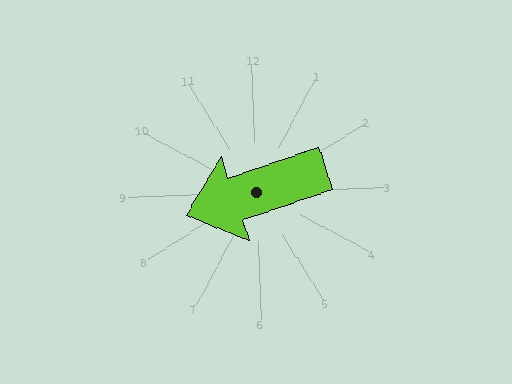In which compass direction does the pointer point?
West.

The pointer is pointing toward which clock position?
Roughly 8 o'clock.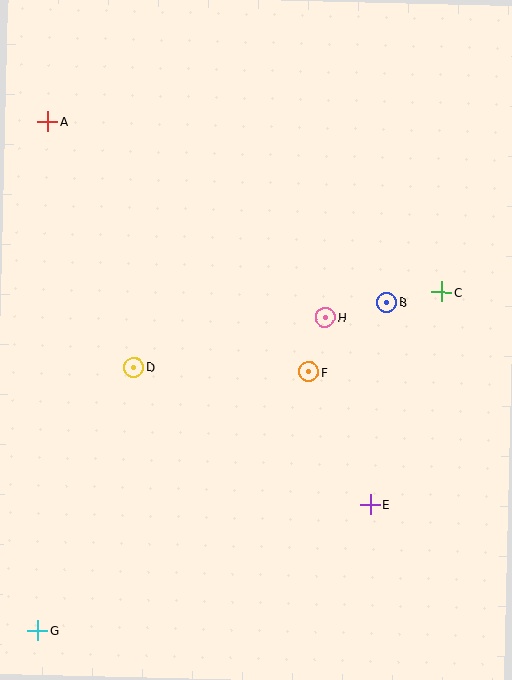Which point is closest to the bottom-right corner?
Point E is closest to the bottom-right corner.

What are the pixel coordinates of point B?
Point B is at (387, 302).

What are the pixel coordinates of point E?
Point E is at (371, 505).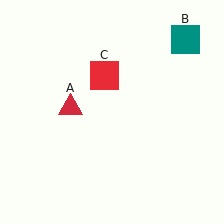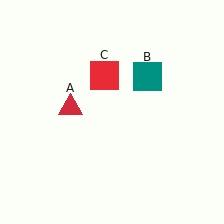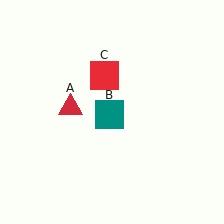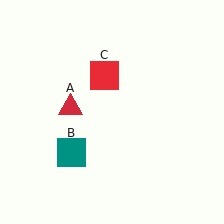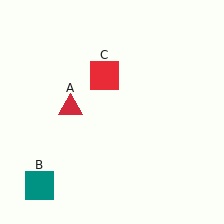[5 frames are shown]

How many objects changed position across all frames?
1 object changed position: teal square (object B).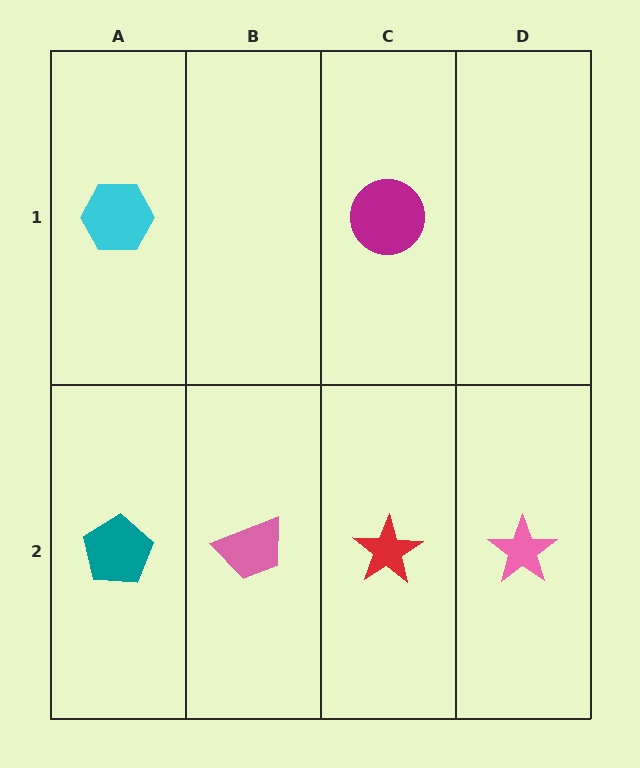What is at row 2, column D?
A pink star.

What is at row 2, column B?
A pink trapezoid.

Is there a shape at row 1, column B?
No, that cell is empty.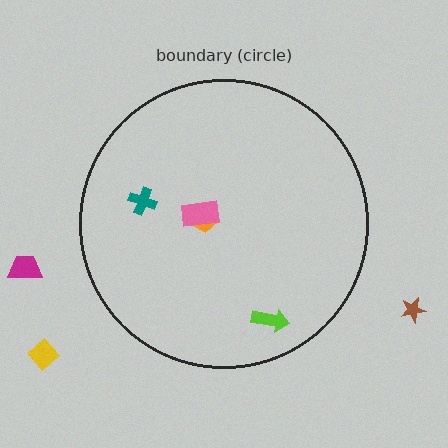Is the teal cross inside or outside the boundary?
Inside.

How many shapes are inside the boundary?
4 inside, 3 outside.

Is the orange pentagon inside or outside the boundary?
Inside.